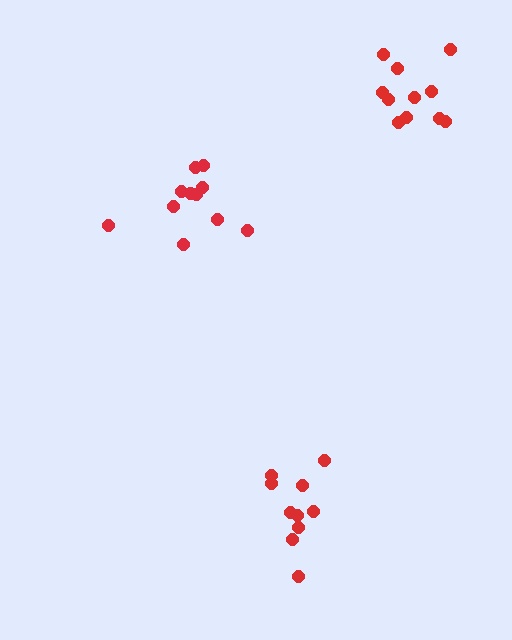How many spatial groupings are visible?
There are 3 spatial groupings.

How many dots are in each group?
Group 1: 11 dots, Group 2: 10 dots, Group 3: 11 dots (32 total).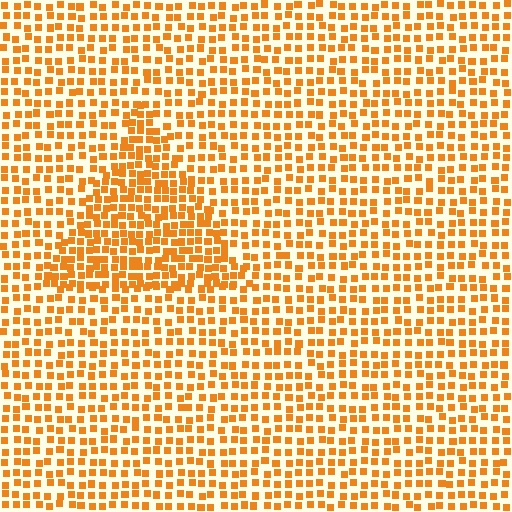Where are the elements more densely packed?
The elements are more densely packed inside the triangle boundary.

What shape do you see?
I see a triangle.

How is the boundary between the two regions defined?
The boundary is defined by a change in element density (approximately 1.6x ratio). All elements are the same color, size, and shape.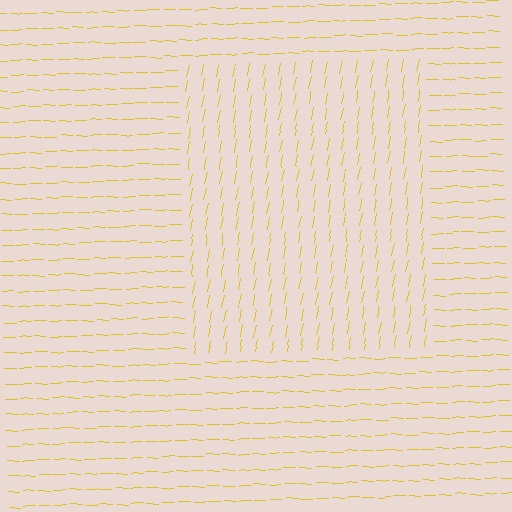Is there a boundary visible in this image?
Yes, there is a texture boundary formed by a change in line orientation.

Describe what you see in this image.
The image is filled with small yellow line segments. A rectangle region in the image has lines oriented differently from the surrounding lines, creating a visible texture boundary.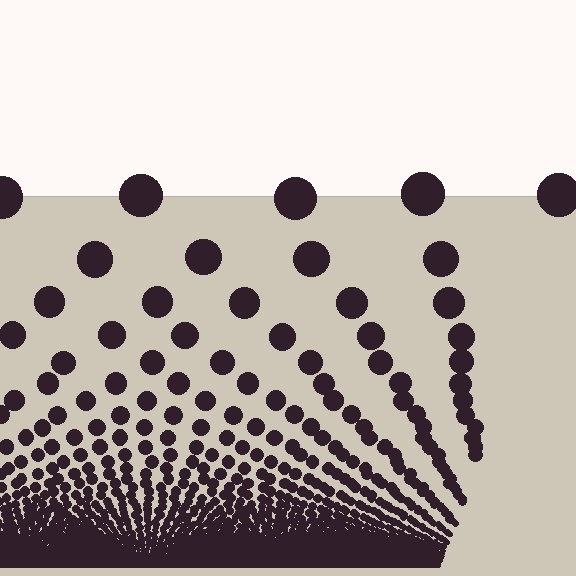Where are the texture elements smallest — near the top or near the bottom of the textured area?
Near the bottom.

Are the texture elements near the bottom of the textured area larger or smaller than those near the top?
Smaller. The gradient is inverted — elements near the bottom are smaller and denser.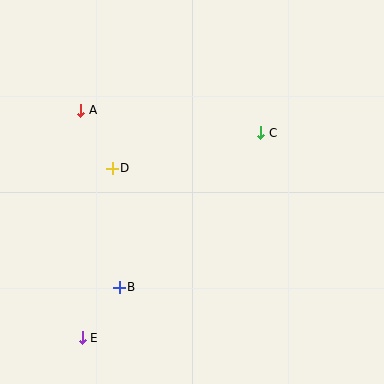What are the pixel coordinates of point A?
Point A is at (81, 110).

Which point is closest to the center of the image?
Point D at (112, 168) is closest to the center.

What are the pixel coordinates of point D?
Point D is at (112, 168).